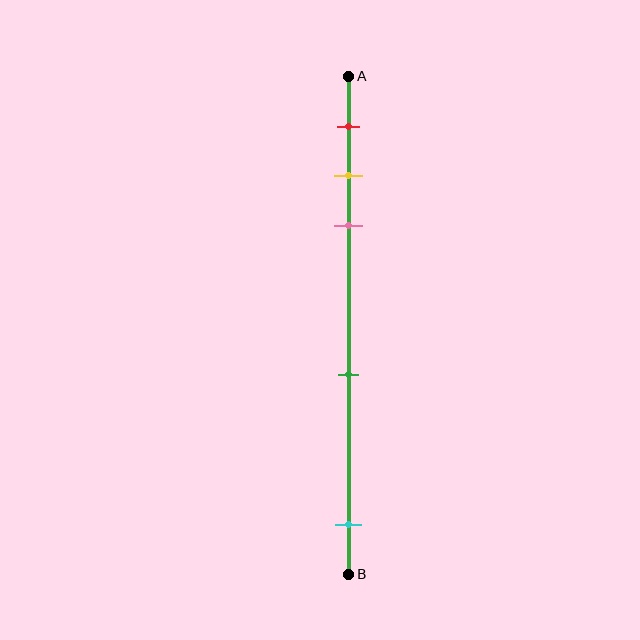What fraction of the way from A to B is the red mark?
The red mark is approximately 10% (0.1) of the way from A to B.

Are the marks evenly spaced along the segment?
No, the marks are not evenly spaced.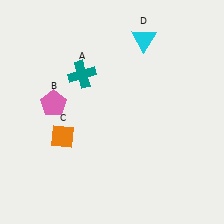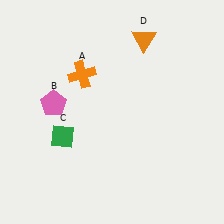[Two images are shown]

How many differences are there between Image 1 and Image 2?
There are 3 differences between the two images.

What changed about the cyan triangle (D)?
In Image 1, D is cyan. In Image 2, it changed to orange.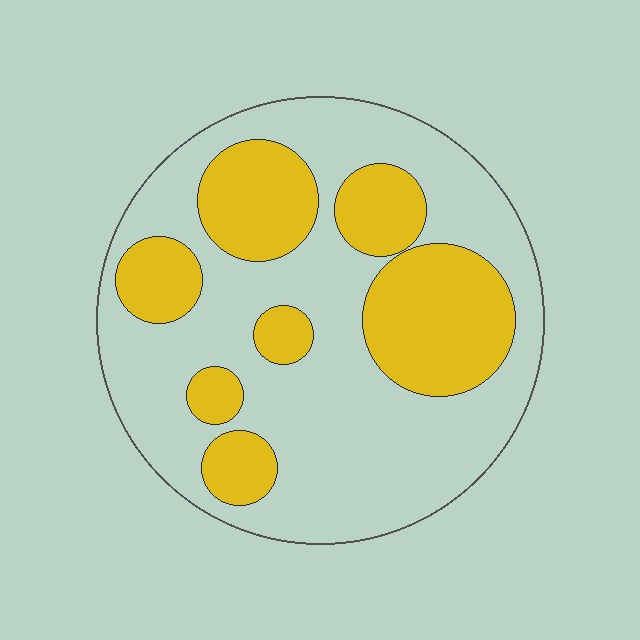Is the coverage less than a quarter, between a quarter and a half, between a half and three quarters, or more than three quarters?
Between a quarter and a half.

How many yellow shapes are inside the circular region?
7.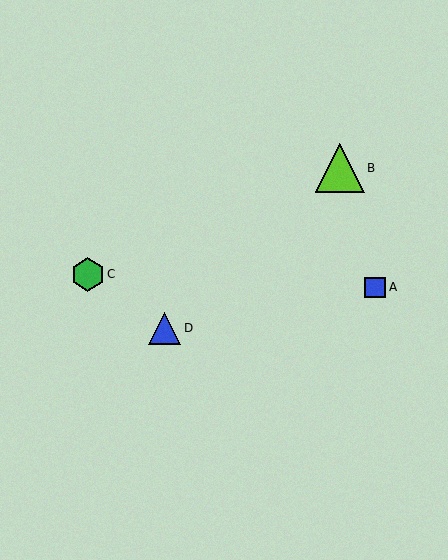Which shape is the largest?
The lime triangle (labeled B) is the largest.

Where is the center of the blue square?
The center of the blue square is at (375, 287).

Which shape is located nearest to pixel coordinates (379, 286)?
The blue square (labeled A) at (375, 287) is nearest to that location.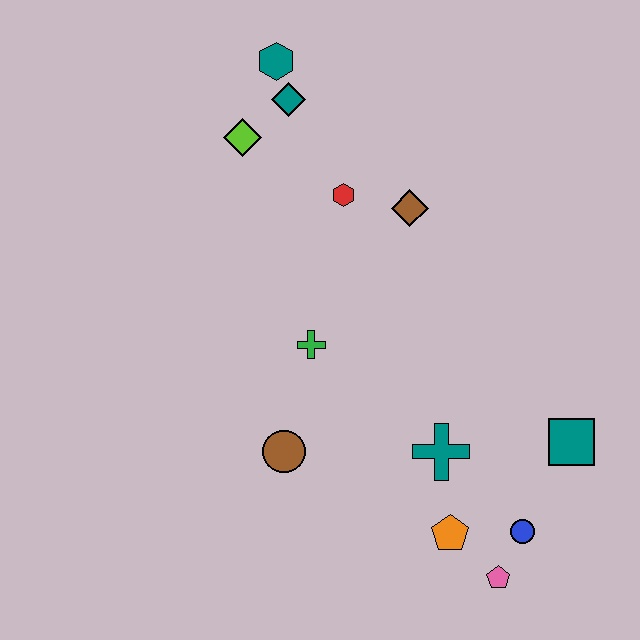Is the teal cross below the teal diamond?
Yes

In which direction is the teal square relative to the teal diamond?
The teal square is below the teal diamond.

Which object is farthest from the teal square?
The teal hexagon is farthest from the teal square.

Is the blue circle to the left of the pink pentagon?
No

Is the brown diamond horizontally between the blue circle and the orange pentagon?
No